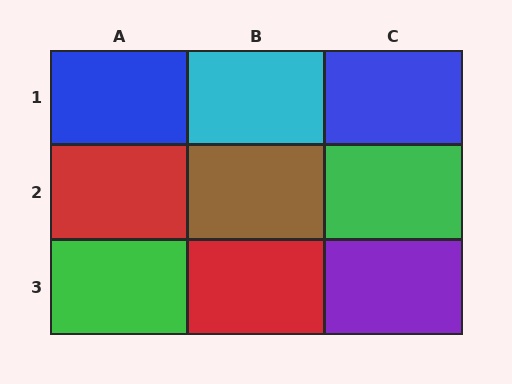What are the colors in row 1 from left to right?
Blue, cyan, blue.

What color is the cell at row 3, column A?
Green.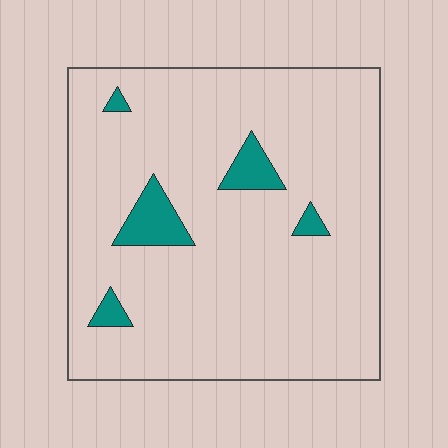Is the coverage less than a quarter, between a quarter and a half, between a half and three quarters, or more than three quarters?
Less than a quarter.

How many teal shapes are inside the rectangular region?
5.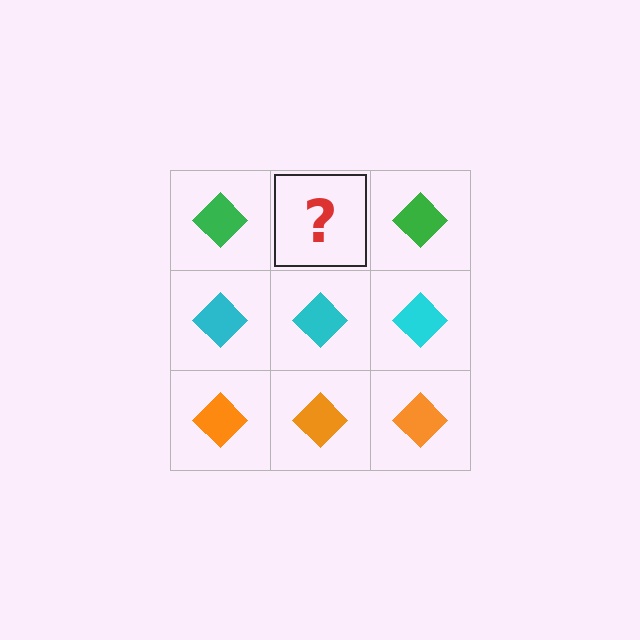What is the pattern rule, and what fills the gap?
The rule is that each row has a consistent color. The gap should be filled with a green diamond.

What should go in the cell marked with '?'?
The missing cell should contain a green diamond.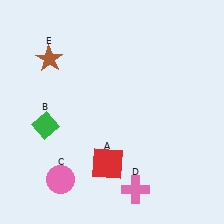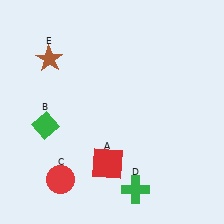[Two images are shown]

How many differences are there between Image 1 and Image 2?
There are 2 differences between the two images.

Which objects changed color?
C changed from pink to red. D changed from pink to green.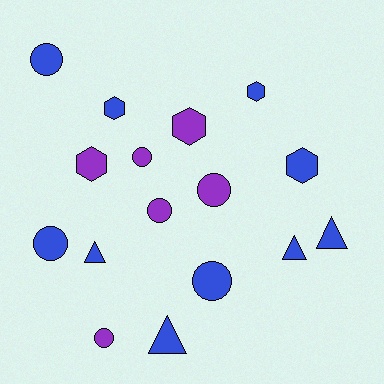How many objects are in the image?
There are 16 objects.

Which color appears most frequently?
Blue, with 10 objects.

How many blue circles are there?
There are 3 blue circles.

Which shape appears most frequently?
Circle, with 7 objects.